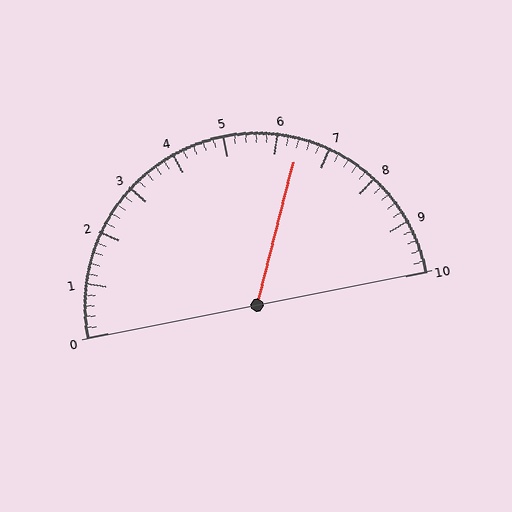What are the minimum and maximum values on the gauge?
The gauge ranges from 0 to 10.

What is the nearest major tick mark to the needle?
The nearest major tick mark is 6.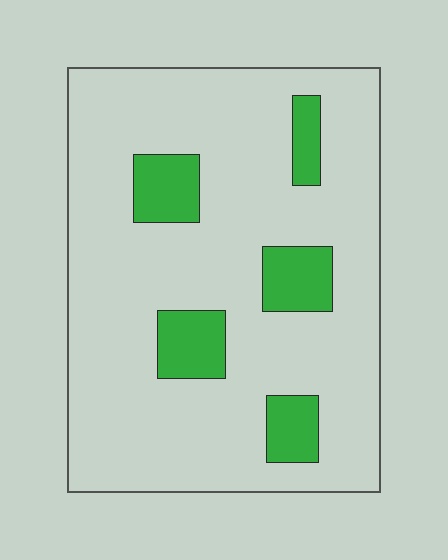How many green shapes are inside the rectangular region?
5.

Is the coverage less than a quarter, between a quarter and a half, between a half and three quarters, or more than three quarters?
Less than a quarter.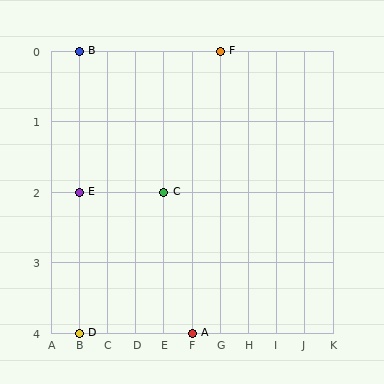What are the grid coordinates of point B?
Point B is at grid coordinates (B, 0).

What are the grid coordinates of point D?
Point D is at grid coordinates (B, 4).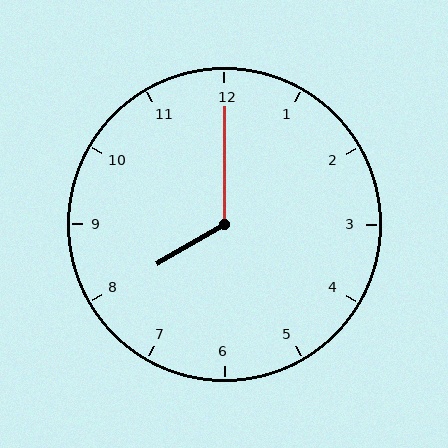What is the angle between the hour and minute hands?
Approximately 120 degrees.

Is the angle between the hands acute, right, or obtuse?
It is obtuse.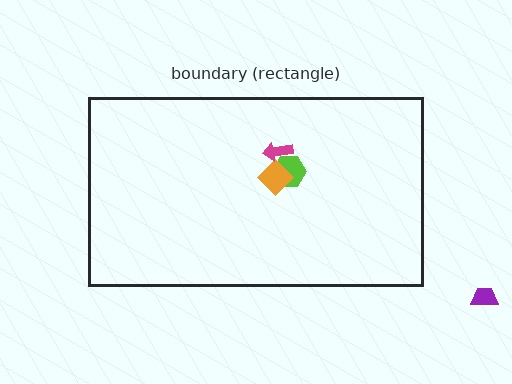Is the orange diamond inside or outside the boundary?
Inside.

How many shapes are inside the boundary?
3 inside, 1 outside.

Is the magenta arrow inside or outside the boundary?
Inside.